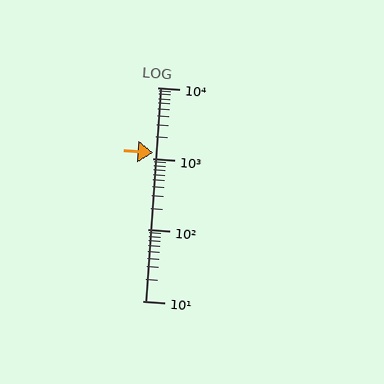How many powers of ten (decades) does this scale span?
The scale spans 3 decades, from 10 to 10000.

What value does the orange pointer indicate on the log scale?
The pointer indicates approximately 1200.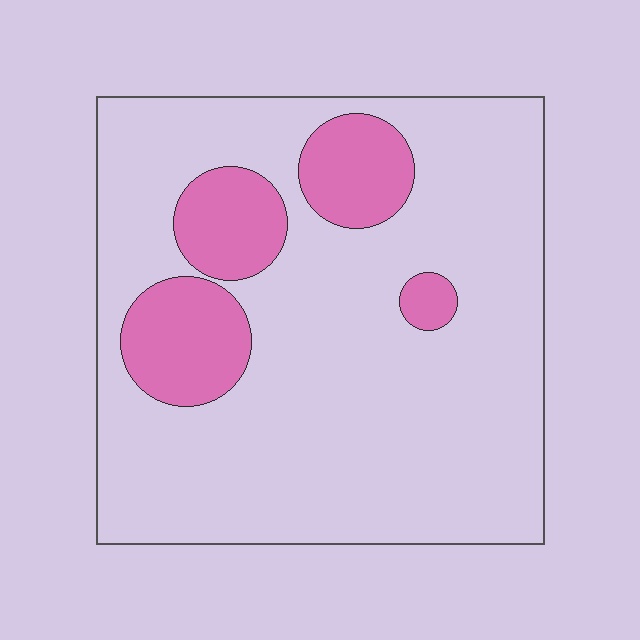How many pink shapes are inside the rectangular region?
4.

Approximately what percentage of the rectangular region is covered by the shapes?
Approximately 20%.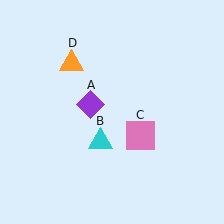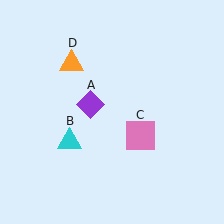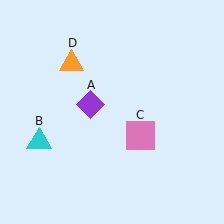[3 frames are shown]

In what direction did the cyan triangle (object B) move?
The cyan triangle (object B) moved left.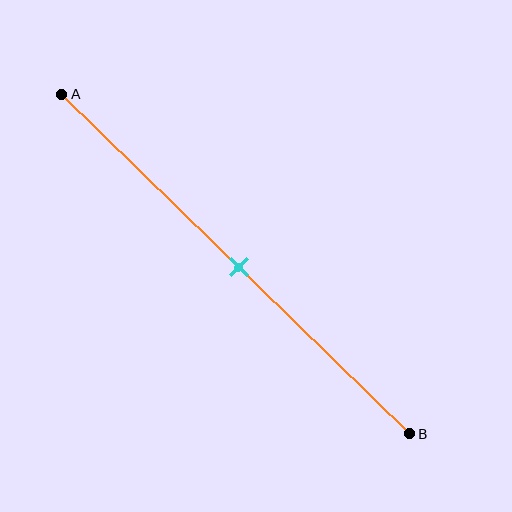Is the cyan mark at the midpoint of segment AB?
Yes, the mark is approximately at the midpoint.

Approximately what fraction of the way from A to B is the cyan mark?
The cyan mark is approximately 50% of the way from A to B.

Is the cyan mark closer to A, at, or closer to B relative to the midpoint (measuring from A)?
The cyan mark is approximately at the midpoint of segment AB.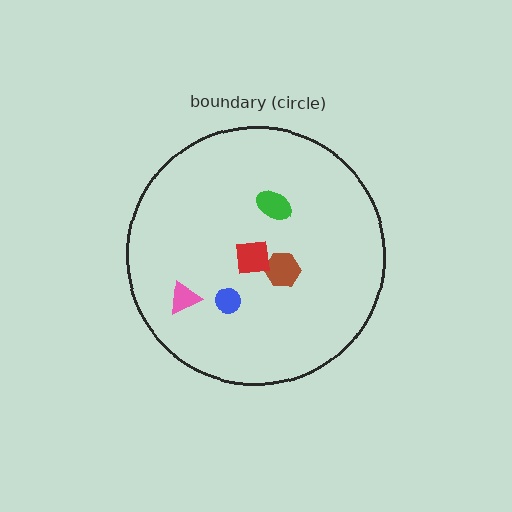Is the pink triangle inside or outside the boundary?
Inside.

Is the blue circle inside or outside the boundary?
Inside.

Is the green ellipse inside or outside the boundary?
Inside.